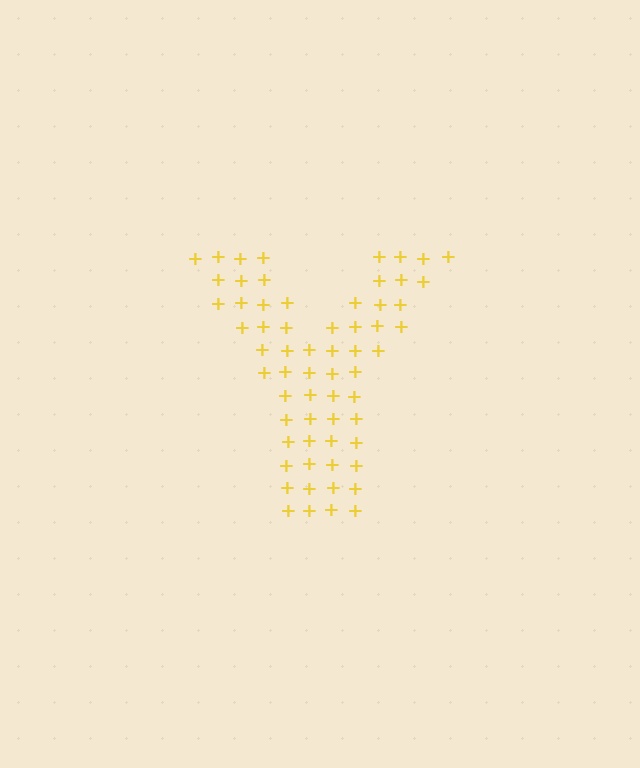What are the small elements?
The small elements are plus signs.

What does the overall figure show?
The overall figure shows the letter Y.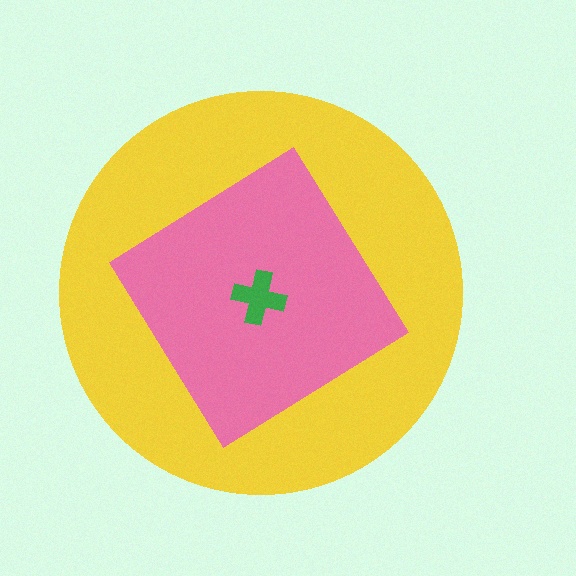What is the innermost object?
The green cross.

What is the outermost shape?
The yellow circle.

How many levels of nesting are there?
3.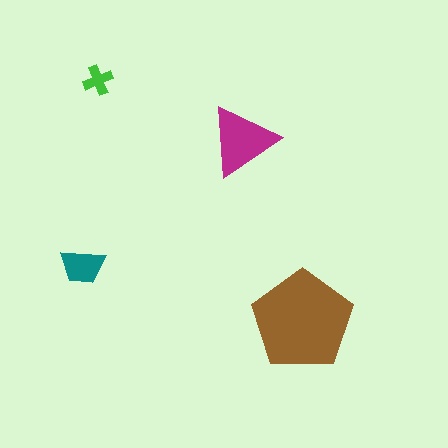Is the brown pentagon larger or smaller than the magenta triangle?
Larger.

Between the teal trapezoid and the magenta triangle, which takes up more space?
The magenta triangle.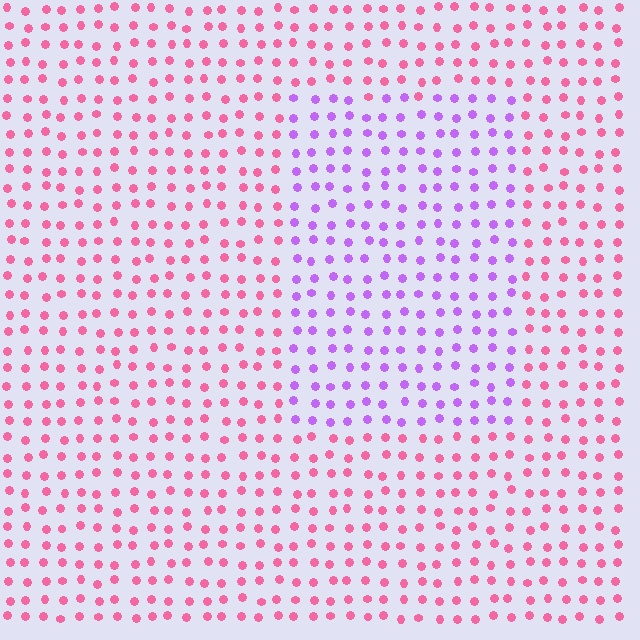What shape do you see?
I see a rectangle.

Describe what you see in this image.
The image is filled with small pink elements in a uniform arrangement. A rectangle-shaped region is visible where the elements are tinted to a slightly different hue, forming a subtle color boundary.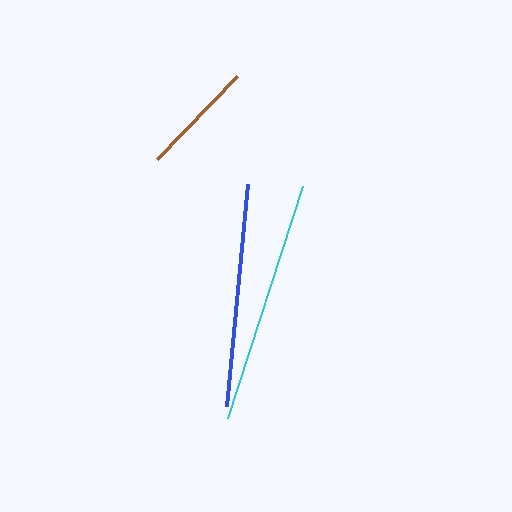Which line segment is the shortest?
The brown line is the shortest at approximately 116 pixels.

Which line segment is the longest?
The cyan line is the longest at approximately 244 pixels.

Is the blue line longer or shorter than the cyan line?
The cyan line is longer than the blue line.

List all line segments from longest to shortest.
From longest to shortest: cyan, blue, brown.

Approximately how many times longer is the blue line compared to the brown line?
The blue line is approximately 1.9 times the length of the brown line.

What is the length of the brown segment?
The brown segment is approximately 116 pixels long.